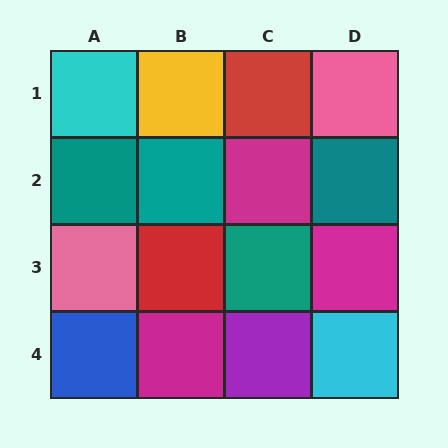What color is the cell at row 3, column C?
Teal.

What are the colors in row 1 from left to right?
Cyan, yellow, red, pink.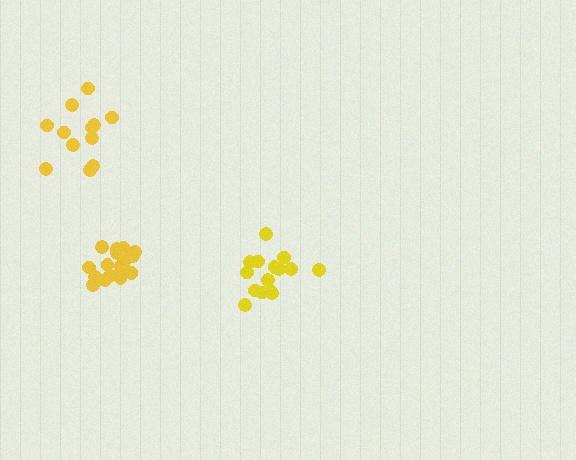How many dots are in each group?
Group 1: 15 dots, Group 2: 18 dots, Group 3: 12 dots (45 total).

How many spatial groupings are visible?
There are 3 spatial groupings.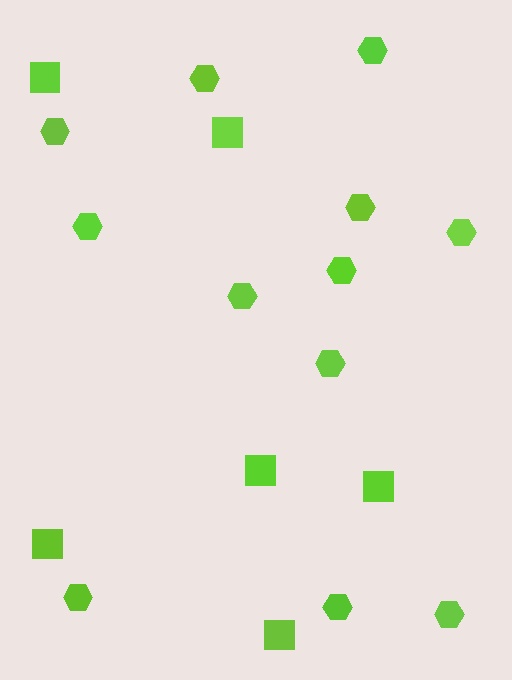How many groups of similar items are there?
There are 2 groups: one group of hexagons (12) and one group of squares (6).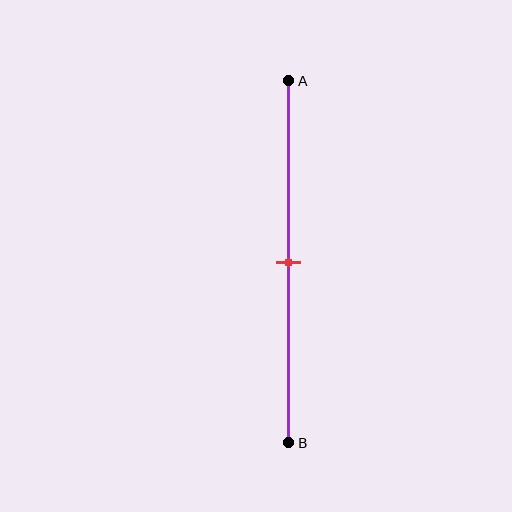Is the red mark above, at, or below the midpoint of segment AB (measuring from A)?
The red mark is approximately at the midpoint of segment AB.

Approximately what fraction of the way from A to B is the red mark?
The red mark is approximately 50% of the way from A to B.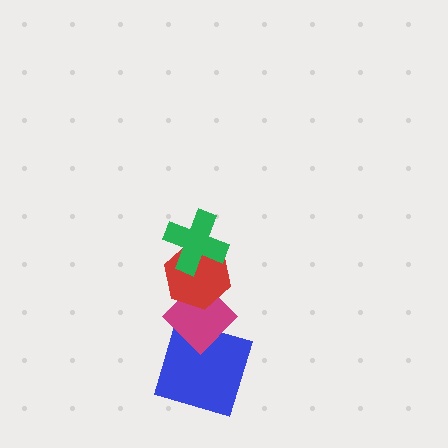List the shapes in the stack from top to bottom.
From top to bottom: the green cross, the red hexagon, the magenta diamond, the blue square.